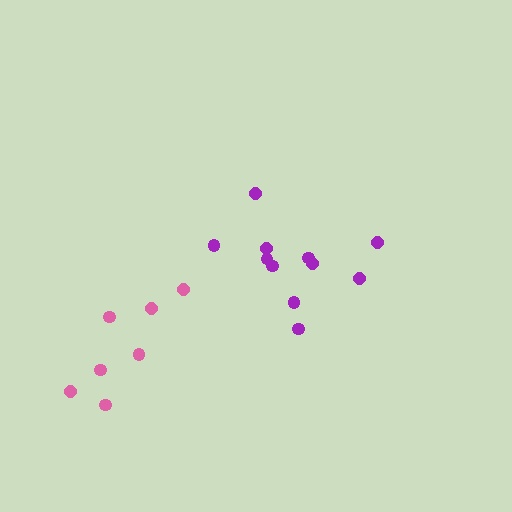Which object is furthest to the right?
The purple cluster is rightmost.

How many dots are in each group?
Group 1: 11 dots, Group 2: 7 dots (18 total).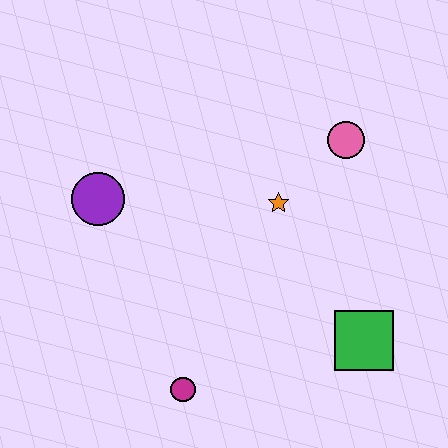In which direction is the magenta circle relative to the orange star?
The magenta circle is below the orange star.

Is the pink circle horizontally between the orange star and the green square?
Yes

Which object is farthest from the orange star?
The magenta circle is farthest from the orange star.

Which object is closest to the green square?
The orange star is closest to the green square.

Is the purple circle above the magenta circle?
Yes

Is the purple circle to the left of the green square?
Yes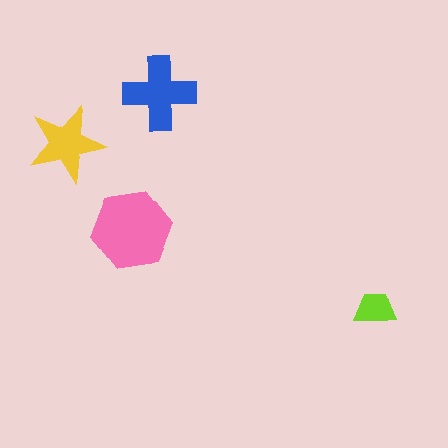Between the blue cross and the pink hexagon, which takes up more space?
The pink hexagon.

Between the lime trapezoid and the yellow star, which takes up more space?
The yellow star.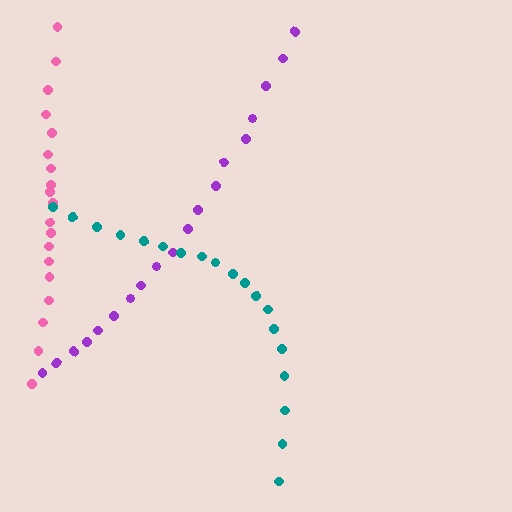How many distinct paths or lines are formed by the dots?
There are 3 distinct paths.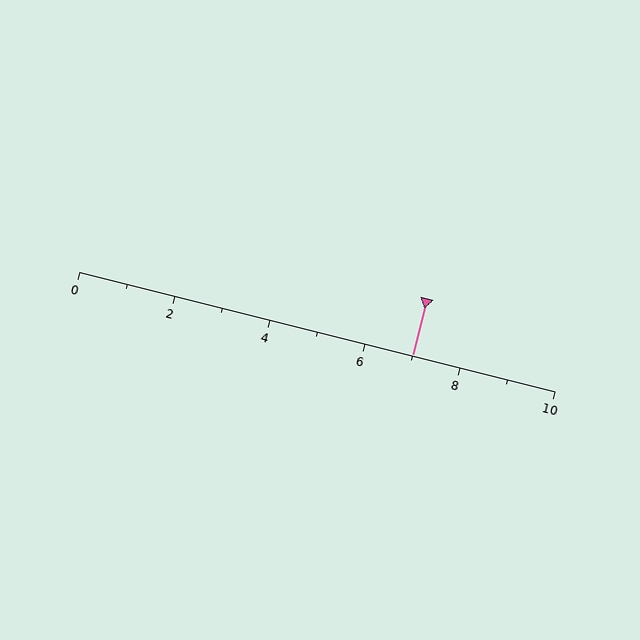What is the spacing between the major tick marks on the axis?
The major ticks are spaced 2 apart.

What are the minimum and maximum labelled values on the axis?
The axis runs from 0 to 10.